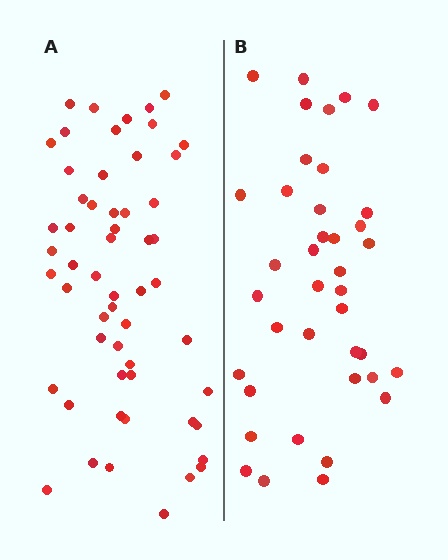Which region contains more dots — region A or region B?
Region A (the left region) has more dots.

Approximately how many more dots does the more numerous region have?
Region A has approximately 15 more dots than region B.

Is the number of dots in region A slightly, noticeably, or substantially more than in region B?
Region A has noticeably more, but not dramatically so. The ratio is roughly 1.4 to 1.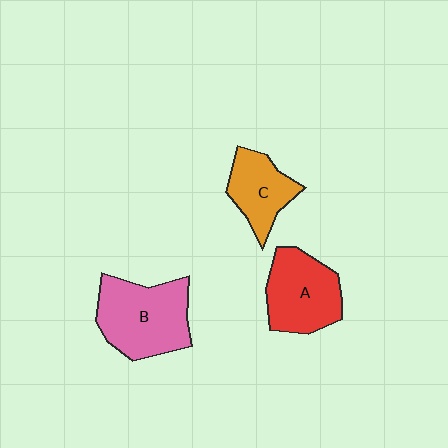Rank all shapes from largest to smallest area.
From largest to smallest: B (pink), A (red), C (orange).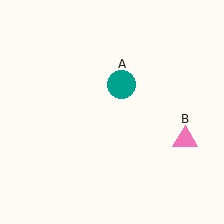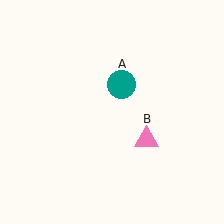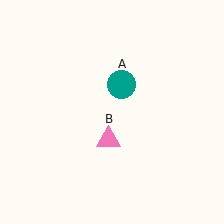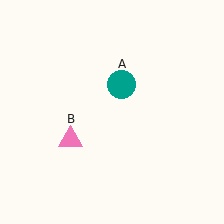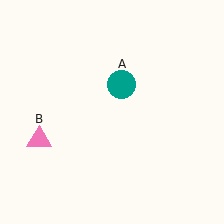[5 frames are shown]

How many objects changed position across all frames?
1 object changed position: pink triangle (object B).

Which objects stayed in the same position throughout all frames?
Teal circle (object A) remained stationary.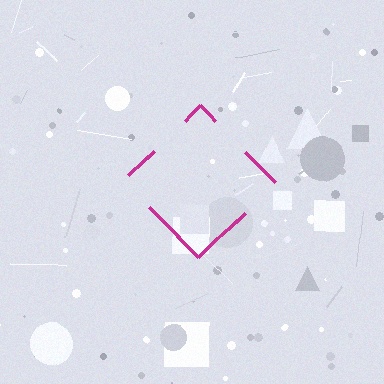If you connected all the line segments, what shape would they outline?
They would outline a diamond.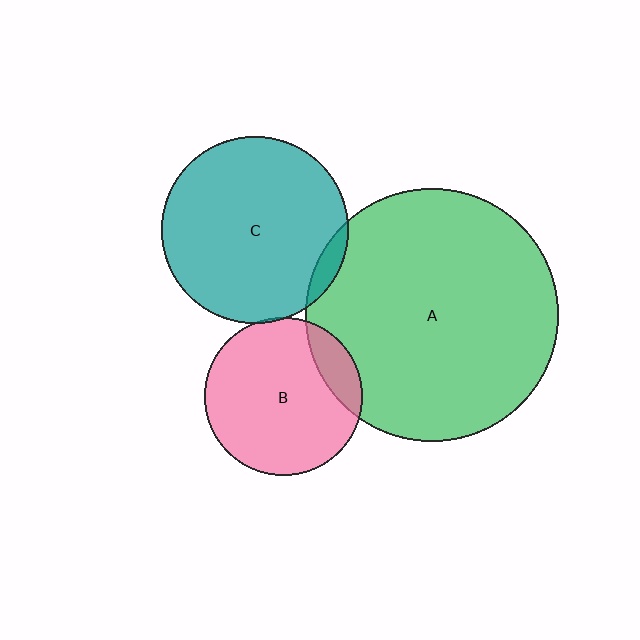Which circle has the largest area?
Circle A (green).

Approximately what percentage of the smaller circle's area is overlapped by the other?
Approximately 5%.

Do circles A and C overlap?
Yes.